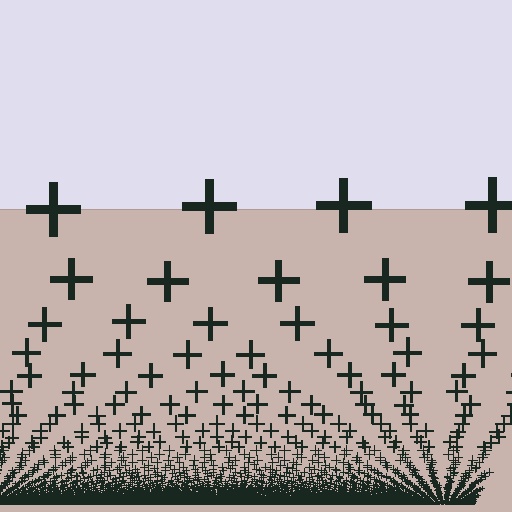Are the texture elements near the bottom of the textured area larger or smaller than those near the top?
Smaller. The gradient is inverted — elements near the bottom are smaller and denser.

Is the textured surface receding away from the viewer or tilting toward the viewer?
The surface appears to tilt toward the viewer. Texture elements get larger and sparser toward the top.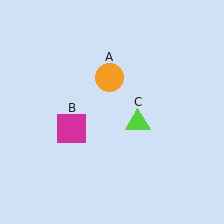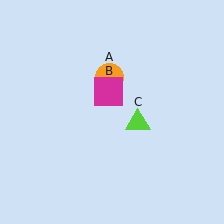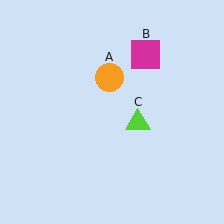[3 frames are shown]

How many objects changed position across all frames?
1 object changed position: magenta square (object B).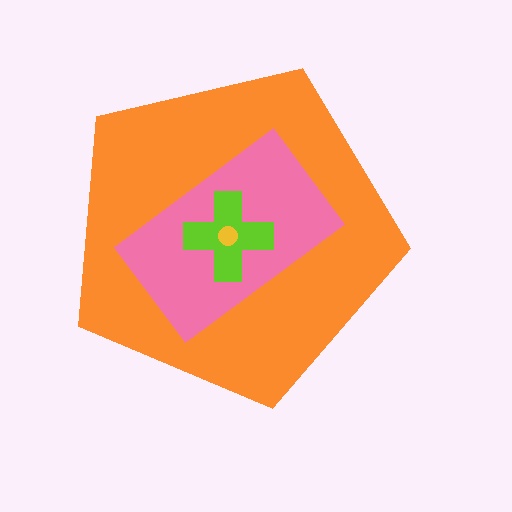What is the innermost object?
The yellow circle.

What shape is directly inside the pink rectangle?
The lime cross.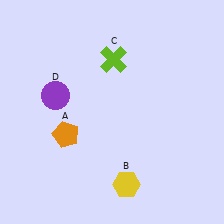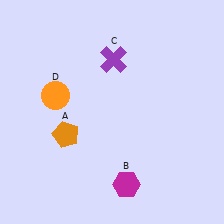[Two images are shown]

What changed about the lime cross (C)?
In Image 1, C is lime. In Image 2, it changed to purple.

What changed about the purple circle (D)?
In Image 1, D is purple. In Image 2, it changed to orange.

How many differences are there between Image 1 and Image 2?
There are 3 differences between the two images.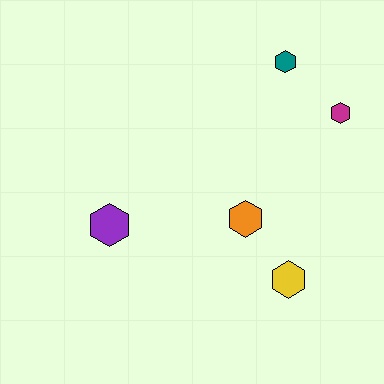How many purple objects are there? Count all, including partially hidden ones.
There is 1 purple object.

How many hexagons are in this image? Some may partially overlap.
There are 5 hexagons.